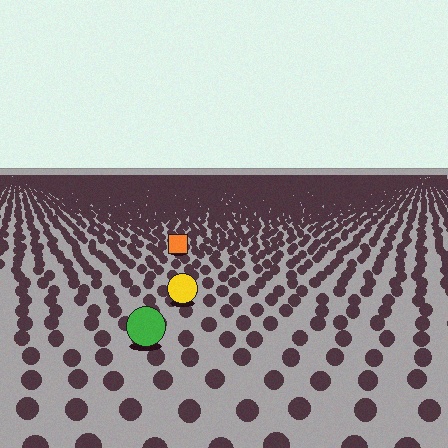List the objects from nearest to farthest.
From nearest to farthest: the green circle, the yellow circle, the orange square.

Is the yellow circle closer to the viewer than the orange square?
Yes. The yellow circle is closer — you can tell from the texture gradient: the ground texture is coarser near it.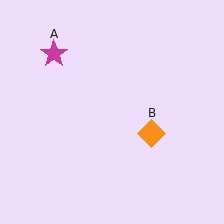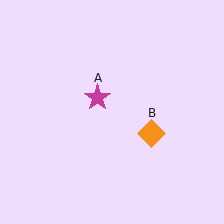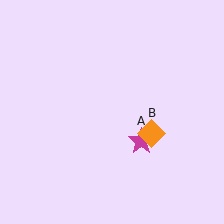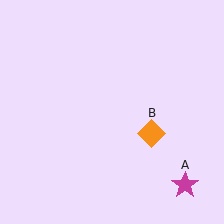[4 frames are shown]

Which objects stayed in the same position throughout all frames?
Orange diamond (object B) remained stationary.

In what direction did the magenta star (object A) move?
The magenta star (object A) moved down and to the right.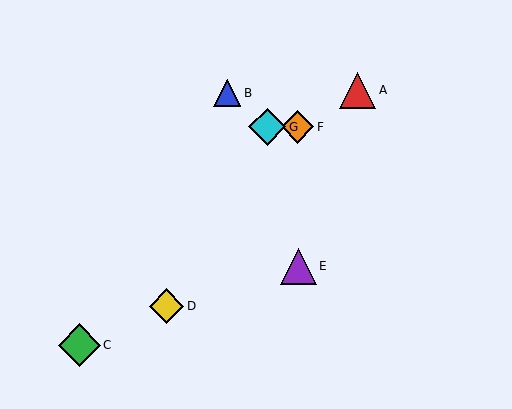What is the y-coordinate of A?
Object A is at y≈90.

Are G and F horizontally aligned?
Yes, both are at y≈127.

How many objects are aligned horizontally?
2 objects (F, G) are aligned horizontally.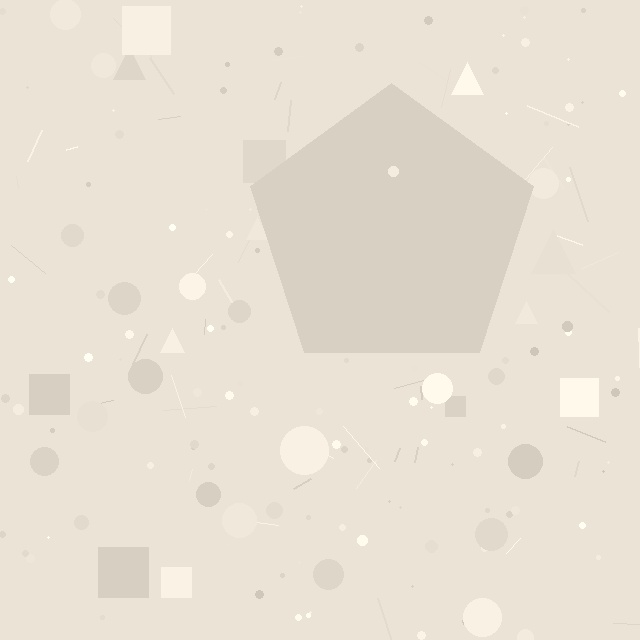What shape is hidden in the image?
A pentagon is hidden in the image.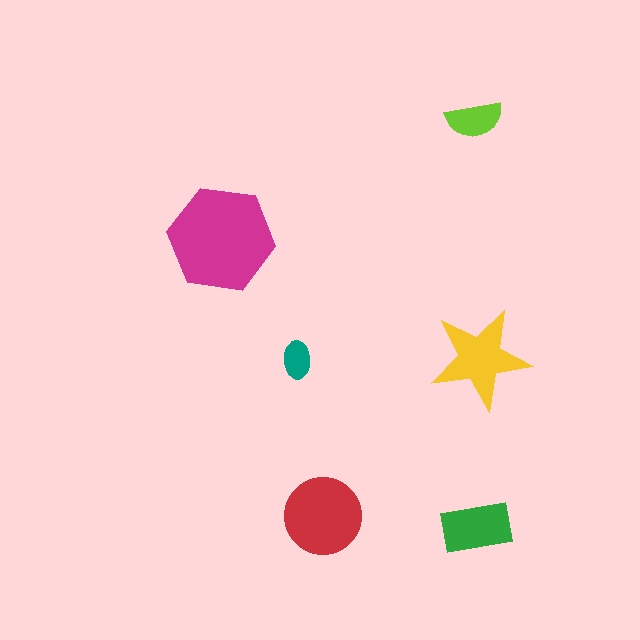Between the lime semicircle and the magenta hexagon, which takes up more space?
The magenta hexagon.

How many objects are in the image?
There are 6 objects in the image.